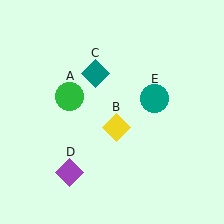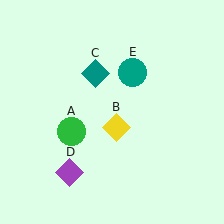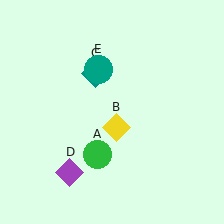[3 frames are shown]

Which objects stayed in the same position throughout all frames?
Yellow diamond (object B) and teal diamond (object C) and purple diamond (object D) remained stationary.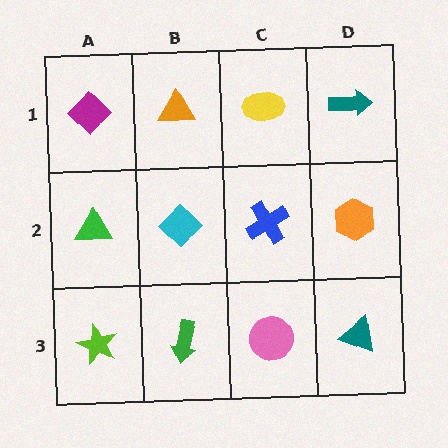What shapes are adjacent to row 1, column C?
A blue cross (row 2, column C), an orange triangle (row 1, column B), a teal arrow (row 1, column D).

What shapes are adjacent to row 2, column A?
A magenta diamond (row 1, column A), a lime star (row 3, column A), a cyan diamond (row 2, column B).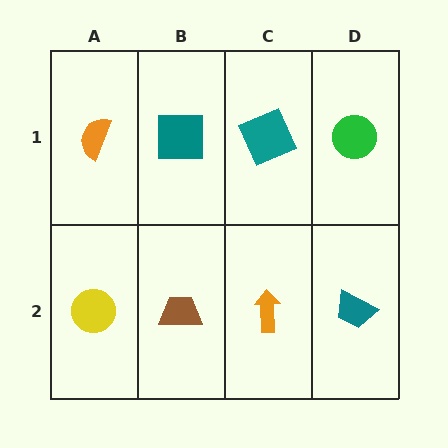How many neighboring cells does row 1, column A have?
2.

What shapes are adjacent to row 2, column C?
A teal square (row 1, column C), a brown trapezoid (row 2, column B), a teal trapezoid (row 2, column D).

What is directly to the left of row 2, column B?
A yellow circle.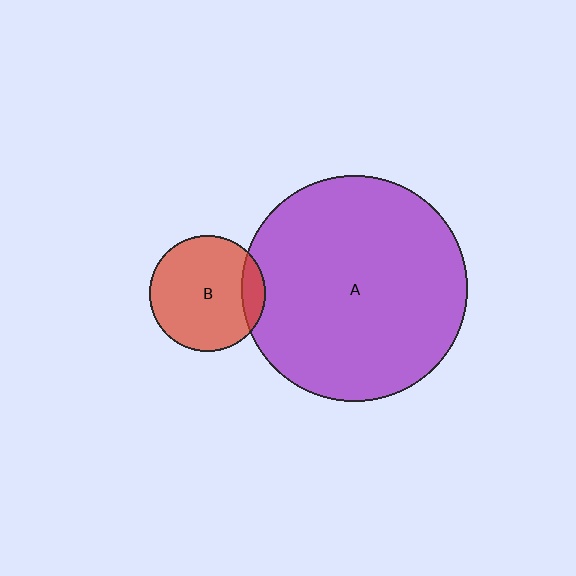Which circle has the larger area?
Circle A (purple).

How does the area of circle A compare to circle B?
Approximately 3.8 times.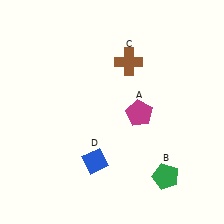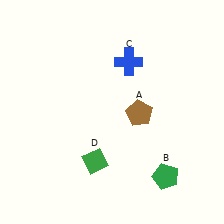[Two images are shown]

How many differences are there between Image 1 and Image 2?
There are 3 differences between the two images.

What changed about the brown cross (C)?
In Image 1, C is brown. In Image 2, it changed to blue.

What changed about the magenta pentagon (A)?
In Image 1, A is magenta. In Image 2, it changed to brown.